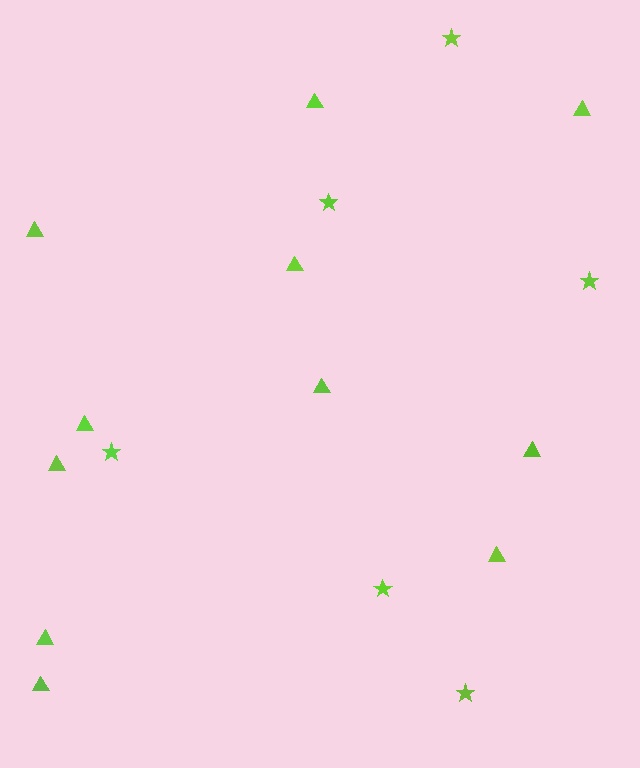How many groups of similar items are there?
There are 2 groups: one group of triangles (11) and one group of stars (6).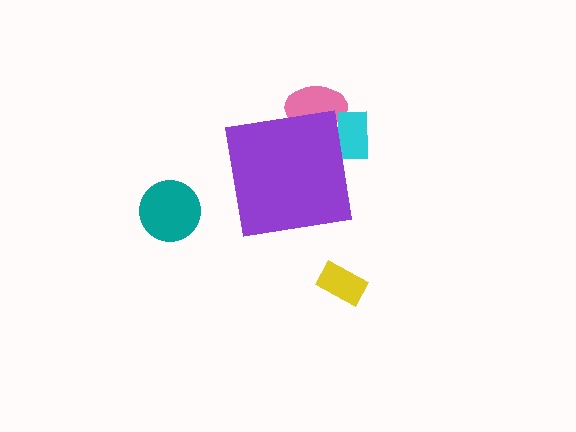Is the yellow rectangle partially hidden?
No, the yellow rectangle is fully visible.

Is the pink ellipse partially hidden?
Yes, the pink ellipse is partially hidden behind the purple square.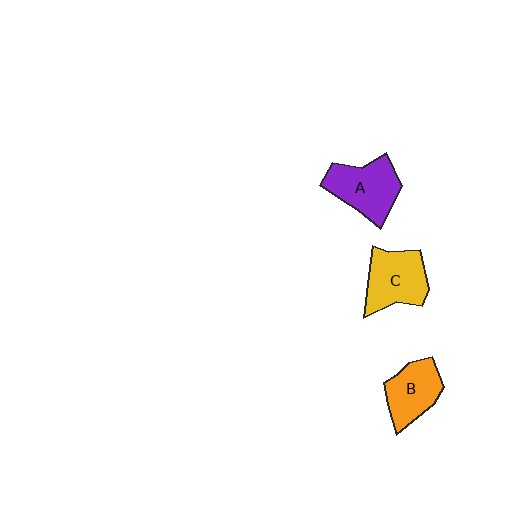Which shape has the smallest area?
Shape B (orange).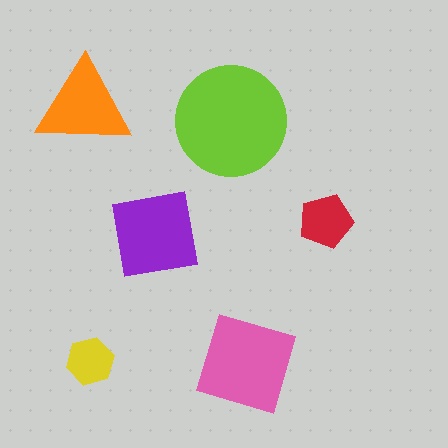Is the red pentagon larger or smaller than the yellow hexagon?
Larger.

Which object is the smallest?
The yellow hexagon.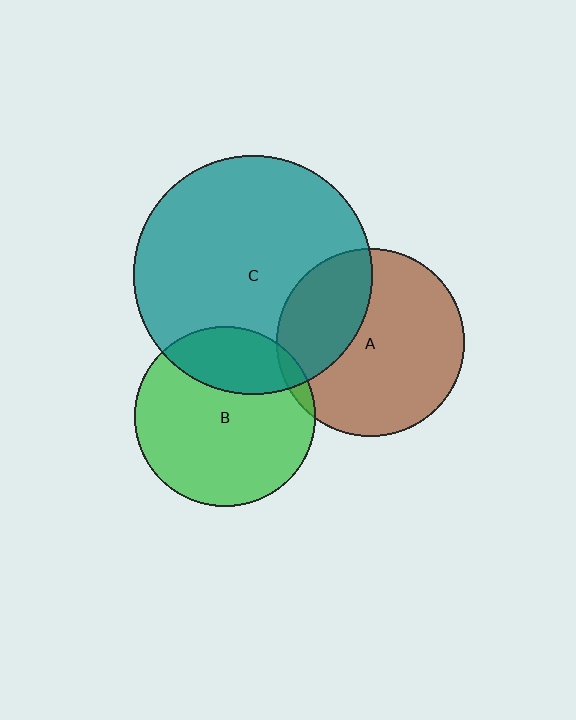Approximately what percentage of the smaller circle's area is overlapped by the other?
Approximately 30%.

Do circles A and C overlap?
Yes.